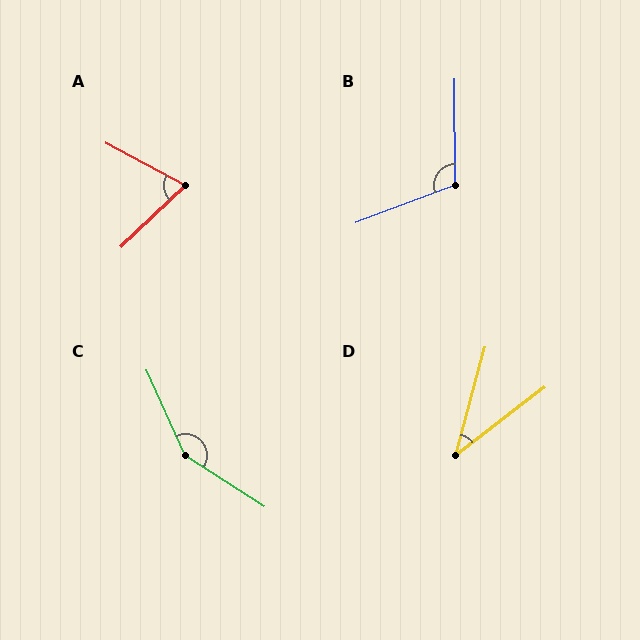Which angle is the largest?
C, at approximately 147 degrees.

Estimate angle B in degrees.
Approximately 110 degrees.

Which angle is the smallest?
D, at approximately 38 degrees.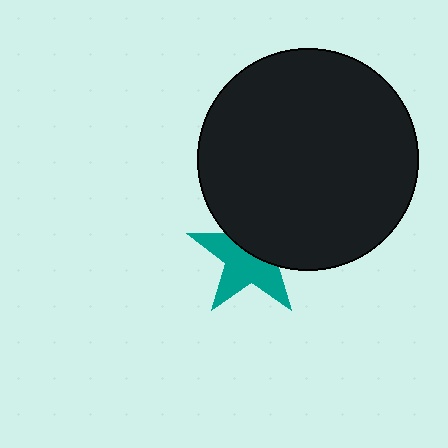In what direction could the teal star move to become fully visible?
The teal star could move down. That would shift it out from behind the black circle entirely.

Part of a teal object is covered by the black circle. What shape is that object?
It is a star.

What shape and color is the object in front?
The object in front is a black circle.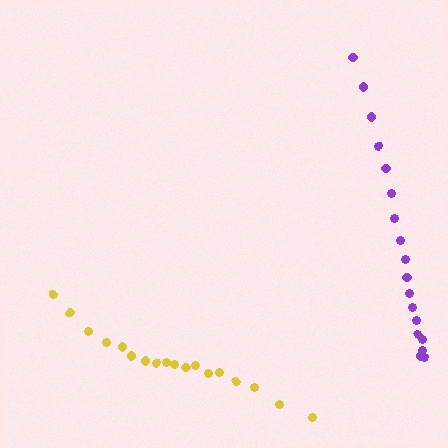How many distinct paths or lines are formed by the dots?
There are 2 distinct paths.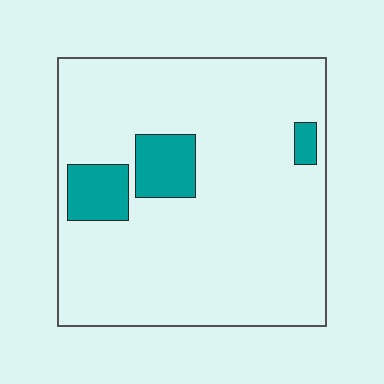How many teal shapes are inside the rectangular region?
3.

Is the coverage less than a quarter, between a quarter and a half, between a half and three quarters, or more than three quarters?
Less than a quarter.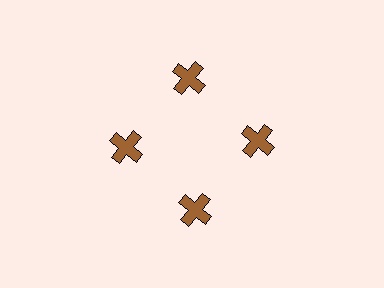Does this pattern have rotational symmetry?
Yes, this pattern has 4-fold rotational symmetry. It looks the same after rotating 90 degrees around the center.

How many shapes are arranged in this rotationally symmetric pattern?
There are 4 shapes, arranged in 4 groups of 1.